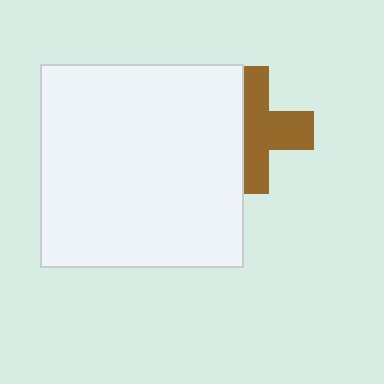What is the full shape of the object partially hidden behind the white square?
The partially hidden object is a brown cross.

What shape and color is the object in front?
The object in front is a white square.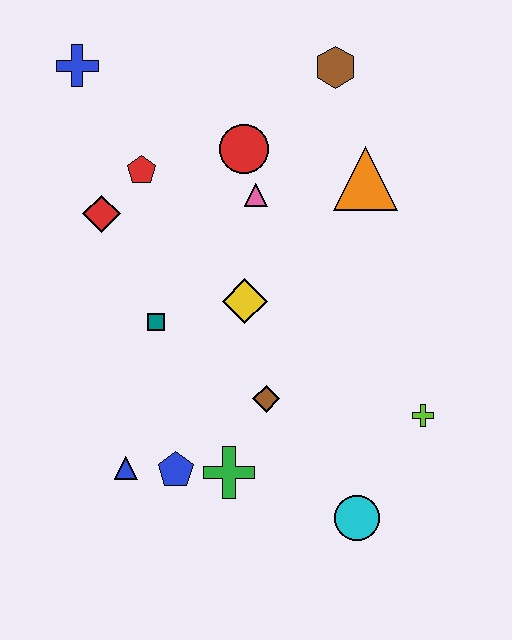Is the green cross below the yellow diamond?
Yes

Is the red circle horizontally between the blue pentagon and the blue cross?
No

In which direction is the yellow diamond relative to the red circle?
The yellow diamond is below the red circle.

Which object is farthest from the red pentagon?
The cyan circle is farthest from the red pentagon.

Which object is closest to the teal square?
The yellow diamond is closest to the teal square.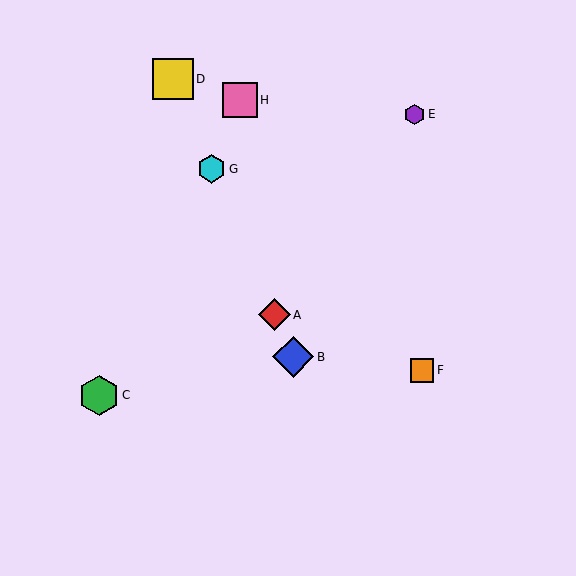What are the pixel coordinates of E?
Object E is at (415, 114).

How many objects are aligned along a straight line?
4 objects (A, B, D, G) are aligned along a straight line.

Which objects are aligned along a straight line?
Objects A, B, D, G are aligned along a straight line.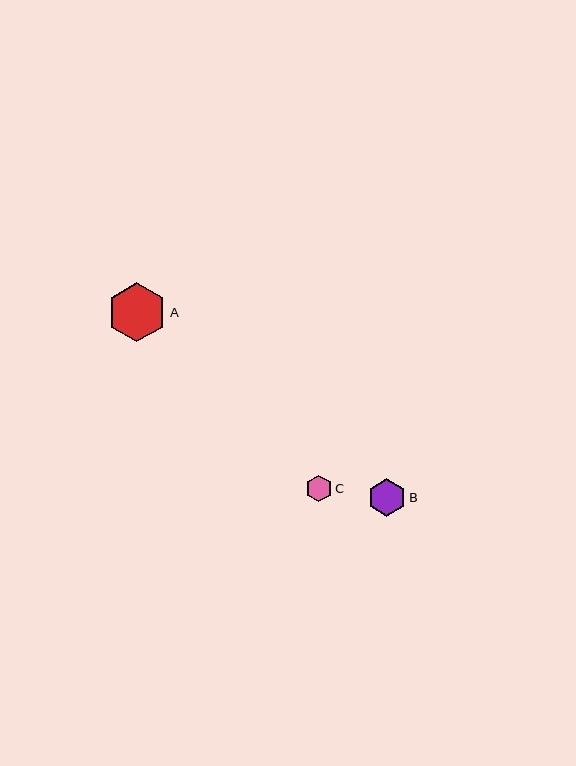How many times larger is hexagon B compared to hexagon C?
Hexagon B is approximately 1.4 times the size of hexagon C.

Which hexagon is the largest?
Hexagon A is the largest with a size of approximately 59 pixels.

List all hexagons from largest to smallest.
From largest to smallest: A, B, C.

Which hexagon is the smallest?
Hexagon C is the smallest with a size of approximately 26 pixels.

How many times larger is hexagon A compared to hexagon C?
Hexagon A is approximately 2.2 times the size of hexagon C.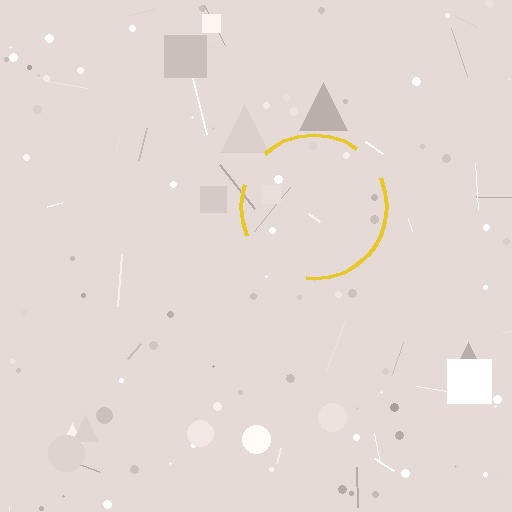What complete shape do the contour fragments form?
The contour fragments form a circle.